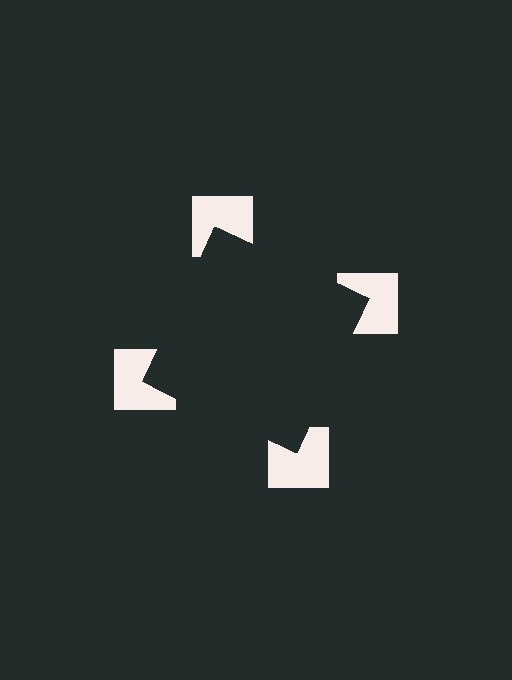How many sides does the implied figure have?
4 sides.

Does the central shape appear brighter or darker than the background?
It typically appears slightly darker than the background, even though no actual brightness change is drawn.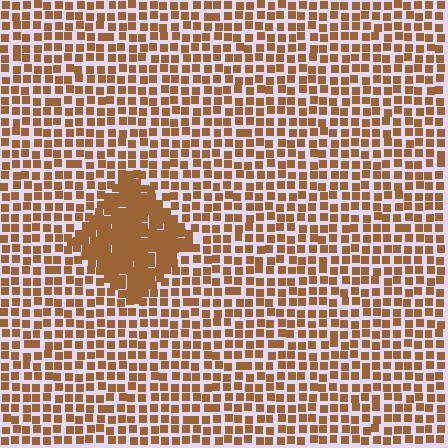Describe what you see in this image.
The image contains small brown elements arranged at two different densities. A diamond-shaped region is visible where the elements are more densely packed than the surrounding area.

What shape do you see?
I see a diamond.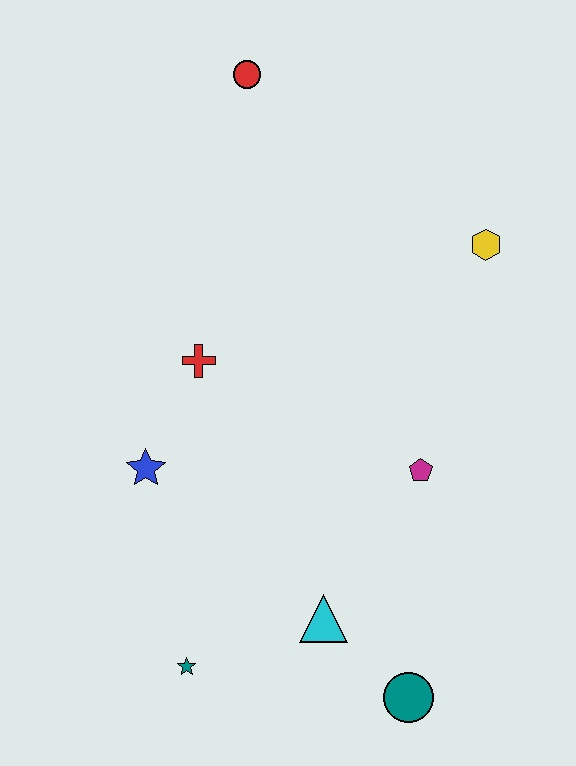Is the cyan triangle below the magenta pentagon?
Yes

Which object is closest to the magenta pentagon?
The cyan triangle is closest to the magenta pentagon.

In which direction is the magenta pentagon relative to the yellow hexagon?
The magenta pentagon is below the yellow hexagon.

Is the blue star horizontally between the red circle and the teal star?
No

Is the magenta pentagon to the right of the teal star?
Yes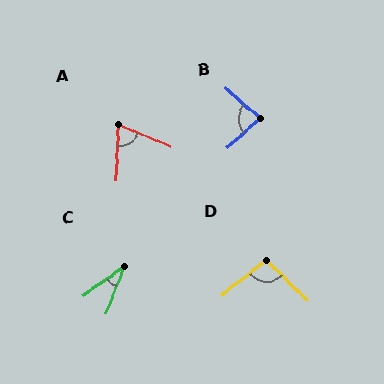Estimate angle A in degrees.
Approximately 68 degrees.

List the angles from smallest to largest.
C (34°), A (68°), B (83°), D (97°).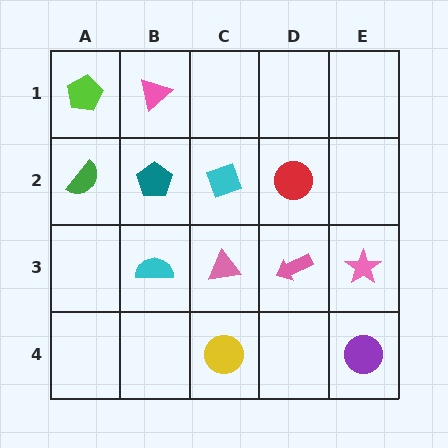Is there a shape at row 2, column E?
No, that cell is empty.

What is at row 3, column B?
A cyan semicircle.